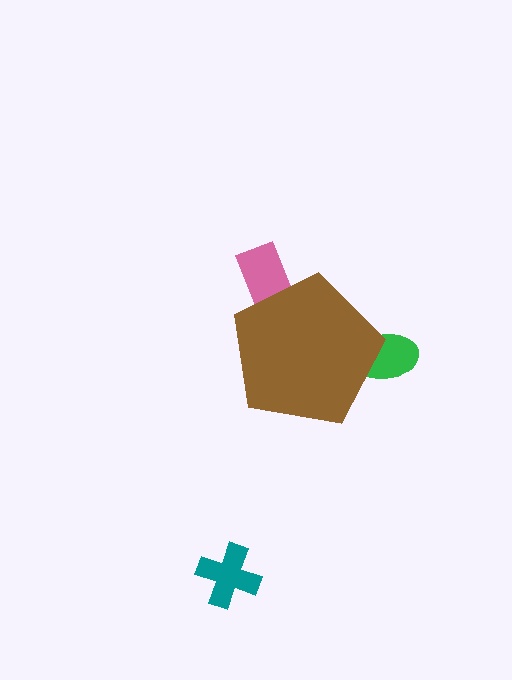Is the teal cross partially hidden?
No, the teal cross is fully visible.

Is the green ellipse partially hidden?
Yes, the green ellipse is partially hidden behind the brown pentagon.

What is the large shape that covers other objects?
A brown pentagon.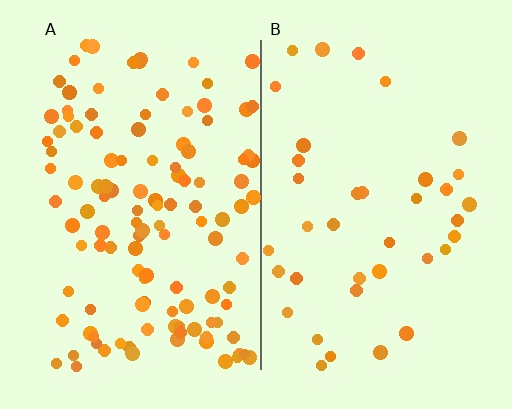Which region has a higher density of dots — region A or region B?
A (the left).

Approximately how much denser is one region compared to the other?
Approximately 3.1× — region A over region B.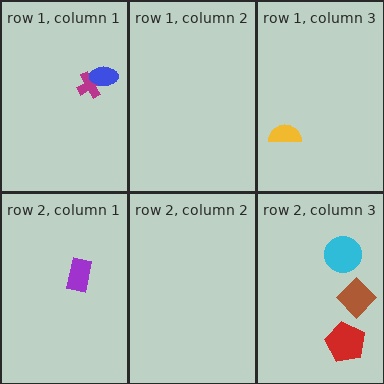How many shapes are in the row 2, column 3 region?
3.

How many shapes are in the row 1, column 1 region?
2.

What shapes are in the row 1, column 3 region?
The yellow semicircle.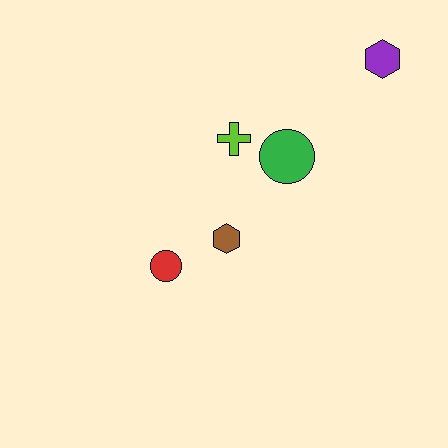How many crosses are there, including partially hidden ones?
There is 1 cross.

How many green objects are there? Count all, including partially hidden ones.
There is 1 green object.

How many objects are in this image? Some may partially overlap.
There are 5 objects.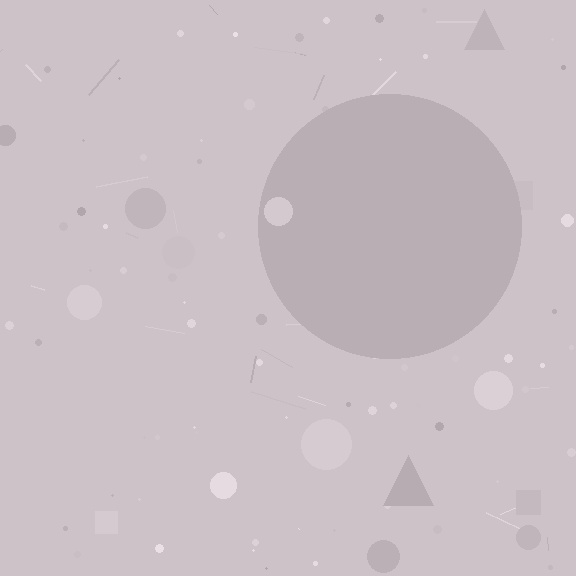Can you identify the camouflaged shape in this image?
The camouflaged shape is a circle.